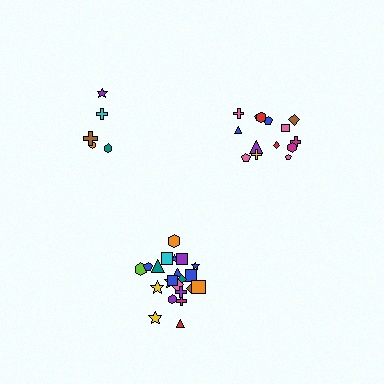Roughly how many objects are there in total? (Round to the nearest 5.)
Roughly 40 objects in total.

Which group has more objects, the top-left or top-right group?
The top-right group.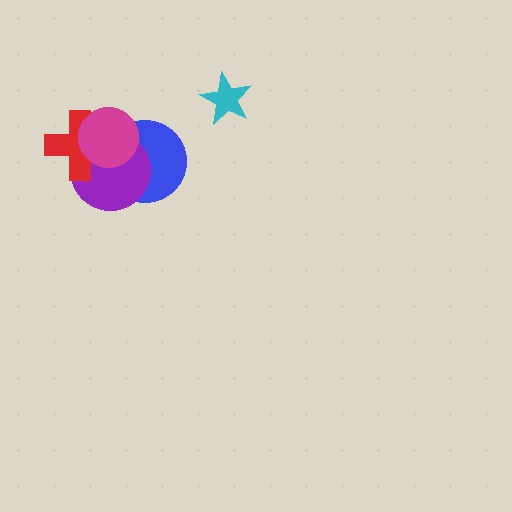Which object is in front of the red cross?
The magenta circle is in front of the red cross.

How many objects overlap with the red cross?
3 objects overlap with the red cross.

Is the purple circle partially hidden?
Yes, it is partially covered by another shape.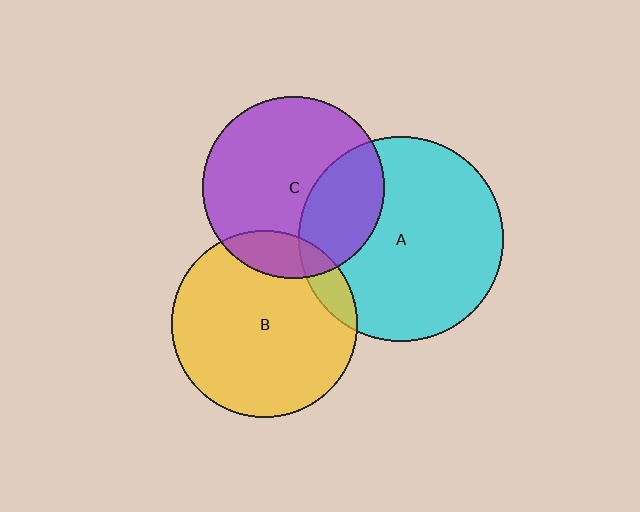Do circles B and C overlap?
Yes.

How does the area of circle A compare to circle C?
Approximately 1.3 times.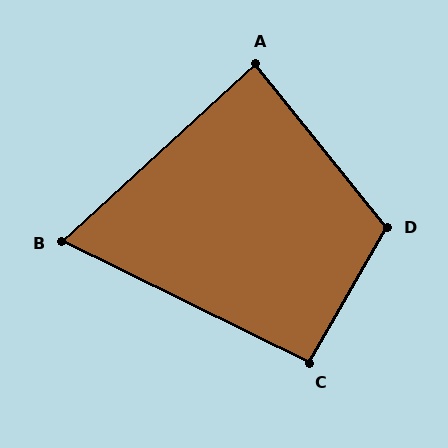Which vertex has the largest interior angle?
D, at approximately 111 degrees.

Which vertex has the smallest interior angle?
B, at approximately 69 degrees.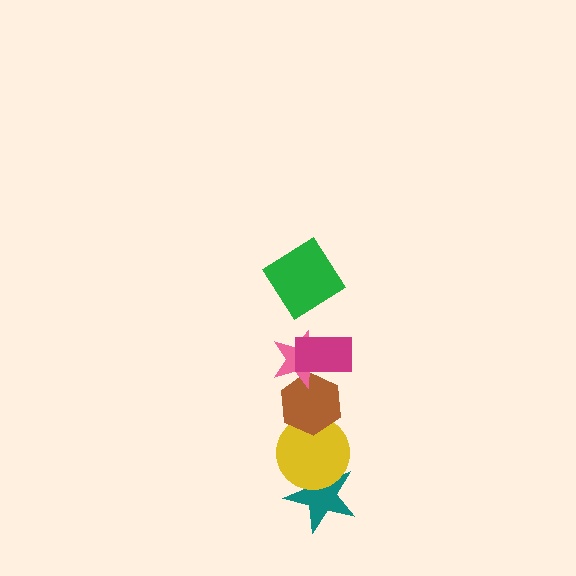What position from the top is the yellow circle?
The yellow circle is 5th from the top.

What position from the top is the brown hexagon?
The brown hexagon is 4th from the top.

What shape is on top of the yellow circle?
The brown hexagon is on top of the yellow circle.